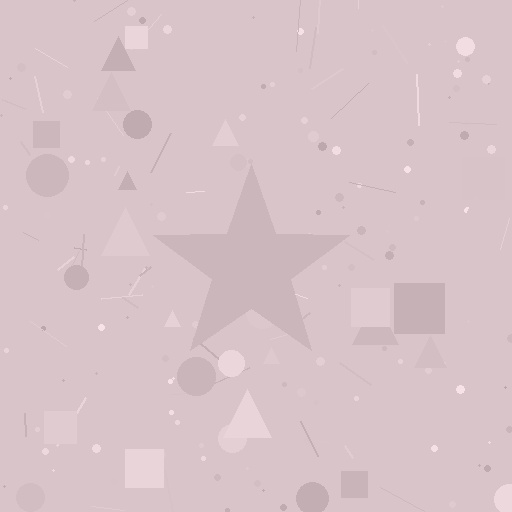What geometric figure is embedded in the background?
A star is embedded in the background.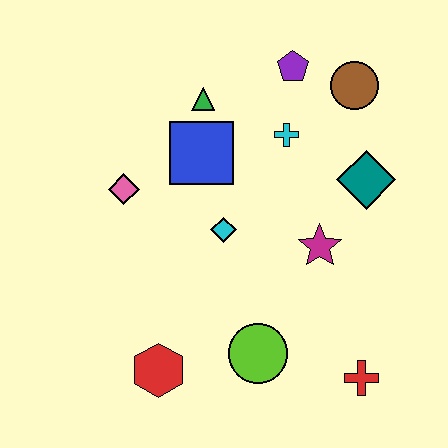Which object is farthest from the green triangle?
The red cross is farthest from the green triangle.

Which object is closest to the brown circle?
The purple pentagon is closest to the brown circle.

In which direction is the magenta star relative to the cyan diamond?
The magenta star is to the right of the cyan diamond.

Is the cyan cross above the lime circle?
Yes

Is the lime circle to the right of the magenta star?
No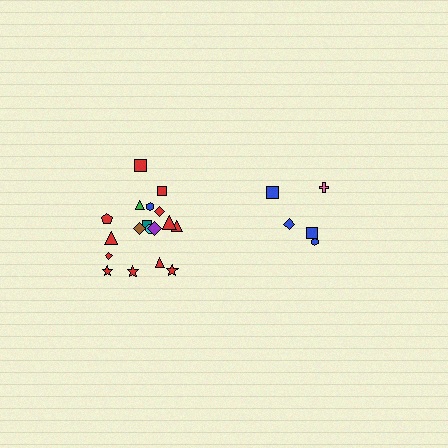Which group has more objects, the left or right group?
The left group.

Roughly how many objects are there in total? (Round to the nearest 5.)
Roughly 25 objects in total.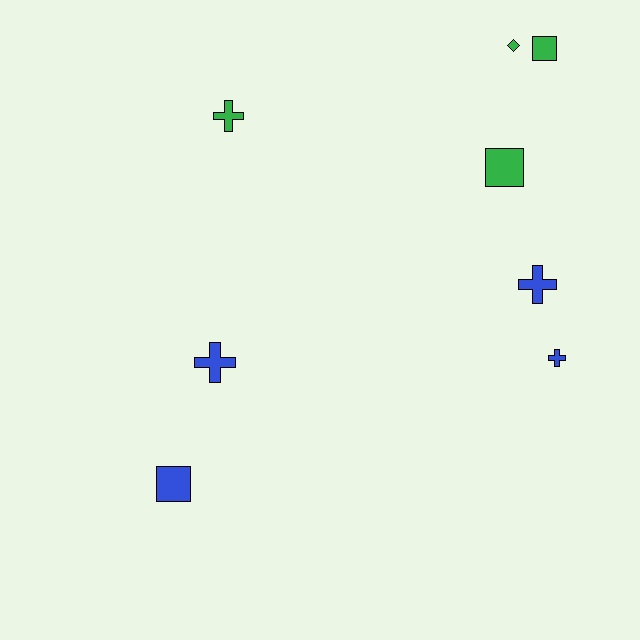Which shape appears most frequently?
Cross, with 4 objects.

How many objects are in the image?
There are 8 objects.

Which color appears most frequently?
Green, with 4 objects.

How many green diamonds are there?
There is 1 green diamond.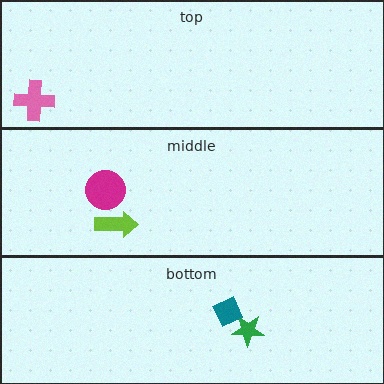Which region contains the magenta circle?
The middle region.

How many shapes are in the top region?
1.